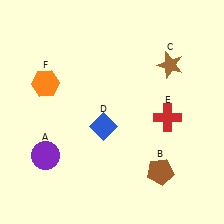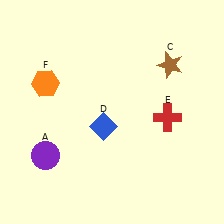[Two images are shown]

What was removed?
The brown pentagon (B) was removed in Image 2.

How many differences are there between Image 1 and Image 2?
There is 1 difference between the two images.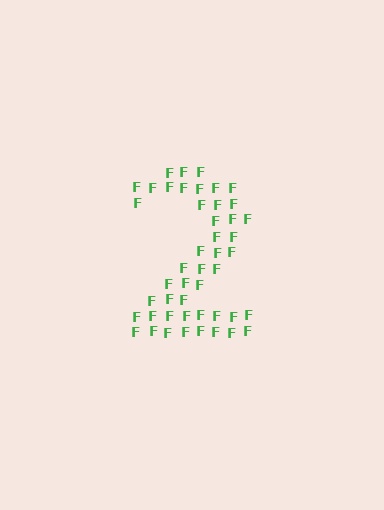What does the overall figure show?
The overall figure shows the digit 2.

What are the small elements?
The small elements are letter F's.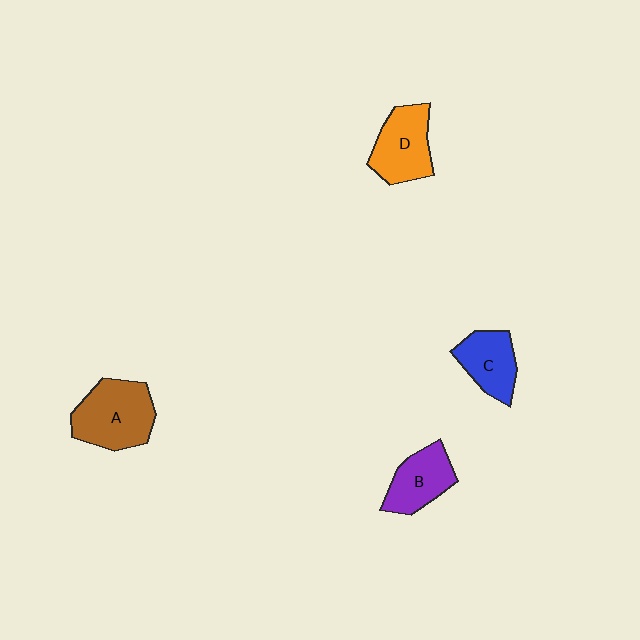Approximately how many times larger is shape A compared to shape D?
Approximately 1.2 times.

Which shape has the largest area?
Shape A (brown).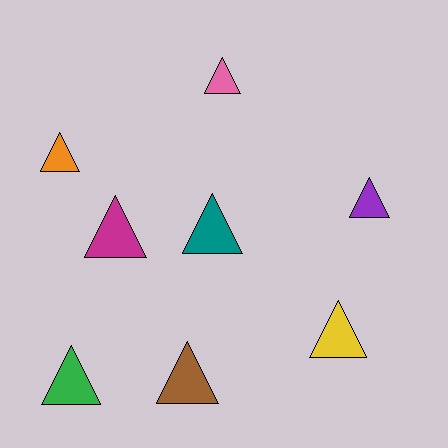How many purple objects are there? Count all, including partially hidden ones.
There is 1 purple object.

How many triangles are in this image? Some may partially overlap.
There are 8 triangles.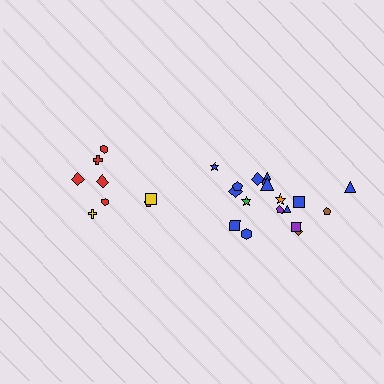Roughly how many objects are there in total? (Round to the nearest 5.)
Roughly 25 objects in total.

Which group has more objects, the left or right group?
The right group.